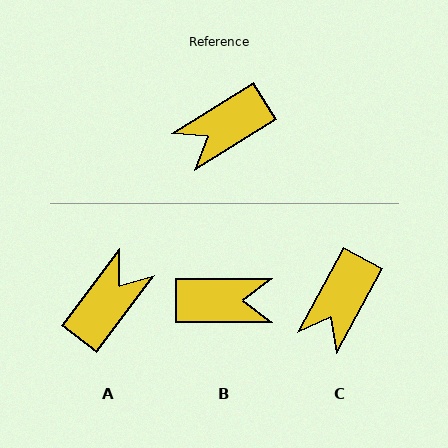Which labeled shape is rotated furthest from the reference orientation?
A, about 159 degrees away.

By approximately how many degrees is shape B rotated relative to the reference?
Approximately 149 degrees counter-clockwise.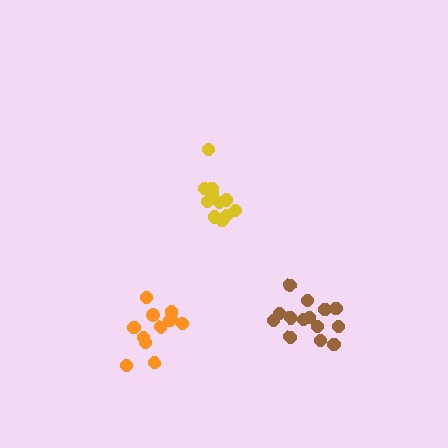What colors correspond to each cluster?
The clusters are colored: yellow, orange, brown.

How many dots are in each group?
Group 1: 12 dots, Group 2: 12 dots, Group 3: 14 dots (38 total).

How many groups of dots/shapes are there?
There are 3 groups.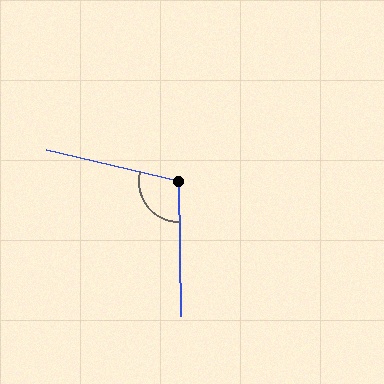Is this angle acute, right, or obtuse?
It is obtuse.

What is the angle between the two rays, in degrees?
Approximately 104 degrees.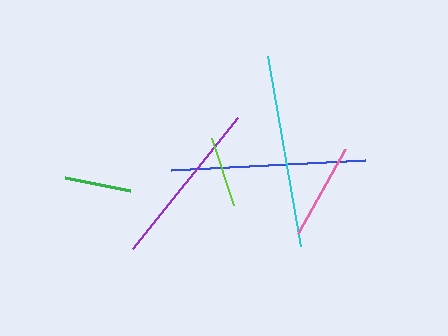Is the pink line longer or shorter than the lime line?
The pink line is longer than the lime line.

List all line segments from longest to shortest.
From longest to shortest: blue, cyan, purple, pink, lime, green.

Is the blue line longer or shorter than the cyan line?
The blue line is longer than the cyan line.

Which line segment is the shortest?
The green line is the shortest at approximately 66 pixels.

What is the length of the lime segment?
The lime segment is approximately 70 pixels long.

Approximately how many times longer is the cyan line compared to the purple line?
The cyan line is approximately 1.1 times the length of the purple line.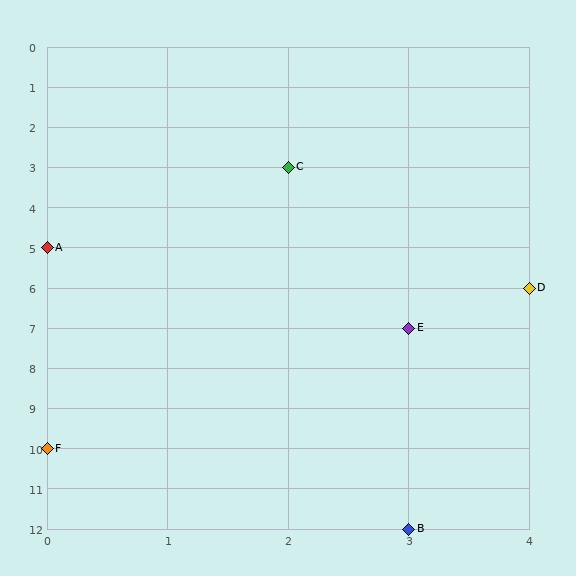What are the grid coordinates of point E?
Point E is at grid coordinates (3, 7).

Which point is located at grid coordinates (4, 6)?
Point D is at (4, 6).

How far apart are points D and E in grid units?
Points D and E are 1 column and 1 row apart (about 1.4 grid units diagonally).